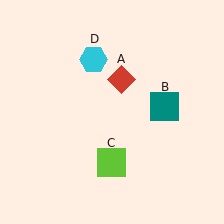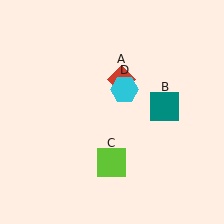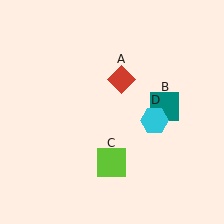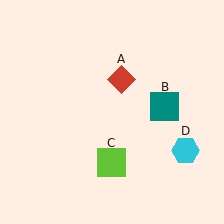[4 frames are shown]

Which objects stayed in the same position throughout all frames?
Red diamond (object A) and teal square (object B) and lime square (object C) remained stationary.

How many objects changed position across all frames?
1 object changed position: cyan hexagon (object D).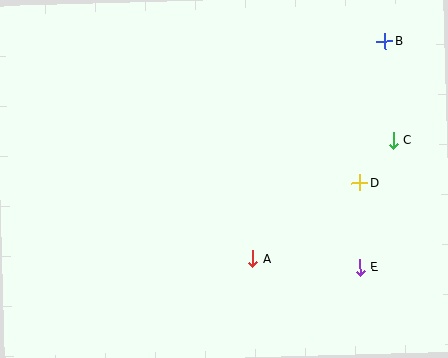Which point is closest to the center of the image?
Point A at (253, 259) is closest to the center.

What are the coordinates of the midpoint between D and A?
The midpoint between D and A is at (306, 221).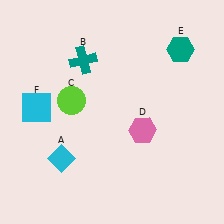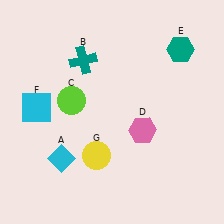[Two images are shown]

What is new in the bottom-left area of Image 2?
A yellow circle (G) was added in the bottom-left area of Image 2.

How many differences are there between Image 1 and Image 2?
There is 1 difference between the two images.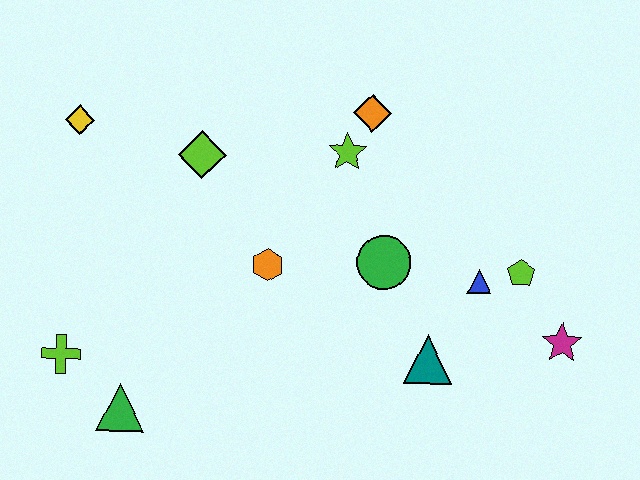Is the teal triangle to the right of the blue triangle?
No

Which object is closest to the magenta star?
The lime pentagon is closest to the magenta star.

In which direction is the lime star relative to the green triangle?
The lime star is above the green triangle.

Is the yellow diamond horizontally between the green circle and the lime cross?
Yes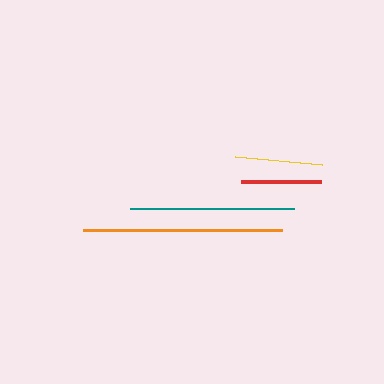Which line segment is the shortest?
The red line is the shortest at approximately 79 pixels.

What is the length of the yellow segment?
The yellow segment is approximately 87 pixels long.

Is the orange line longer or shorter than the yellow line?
The orange line is longer than the yellow line.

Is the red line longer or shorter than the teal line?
The teal line is longer than the red line.